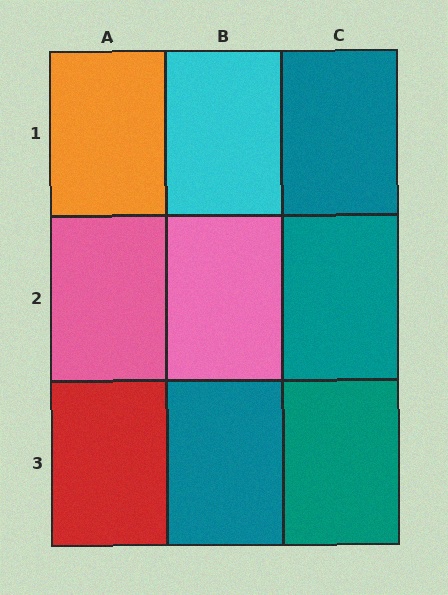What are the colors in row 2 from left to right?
Pink, pink, teal.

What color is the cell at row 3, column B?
Teal.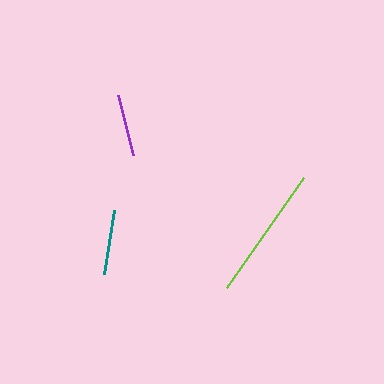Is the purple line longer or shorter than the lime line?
The lime line is longer than the purple line.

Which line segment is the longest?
The lime line is the longest at approximately 135 pixels.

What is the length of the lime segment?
The lime segment is approximately 135 pixels long.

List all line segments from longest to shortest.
From longest to shortest: lime, teal, purple.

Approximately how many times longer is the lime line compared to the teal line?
The lime line is approximately 2.1 times the length of the teal line.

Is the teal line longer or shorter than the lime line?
The lime line is longer than the teal line.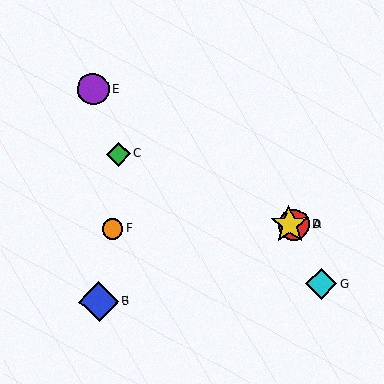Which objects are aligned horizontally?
Objects A, D, F are aligned horizontally.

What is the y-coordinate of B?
Object B is at y≈301.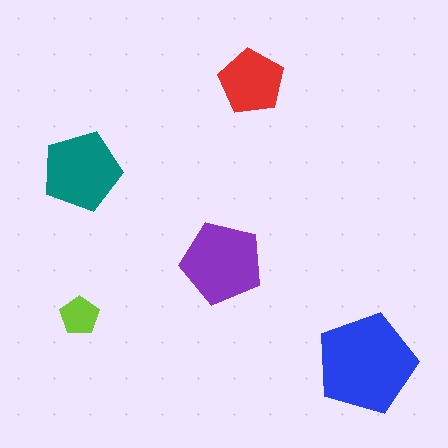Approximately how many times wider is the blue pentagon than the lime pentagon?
About 2.5 times wider.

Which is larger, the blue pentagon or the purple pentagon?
The blue one.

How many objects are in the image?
There are 5 objects in the image.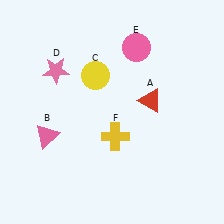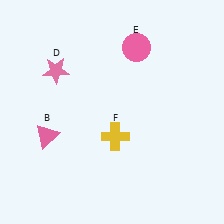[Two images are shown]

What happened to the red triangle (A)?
The red triangle (A) was removed in Image 2. It was in the top-right area of Image 1.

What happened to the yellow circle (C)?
The yellow circle (C) was removed in Image 2. It was in the top-left area of Image 1.